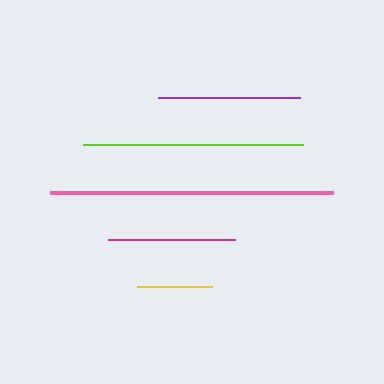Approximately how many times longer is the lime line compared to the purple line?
The lime line is approximately 1.5 times the length of the purple line.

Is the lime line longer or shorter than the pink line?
The pink line is longer than the lime line.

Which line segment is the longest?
The pink line is the longest at approximately 282 pixels.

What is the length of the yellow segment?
The yellow segment is approximately 75 pixels long.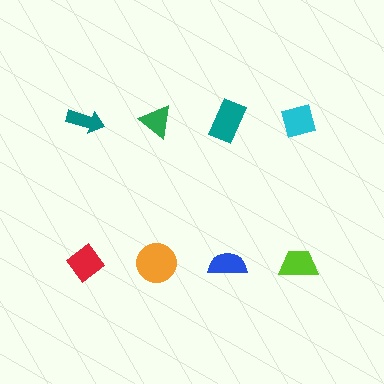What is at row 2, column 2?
An orange circle.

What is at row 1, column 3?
A teal rectangle.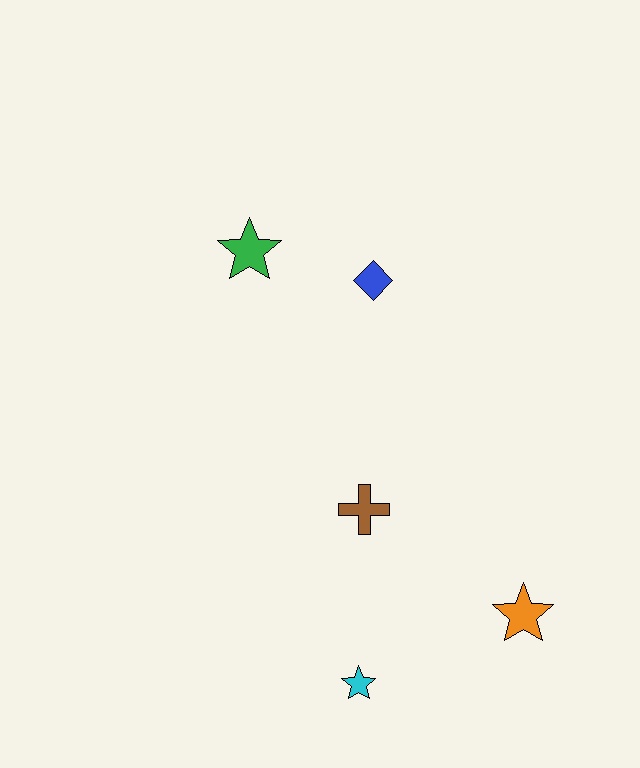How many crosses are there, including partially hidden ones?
There is 1 cross.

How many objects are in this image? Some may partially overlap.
There are 5 objects.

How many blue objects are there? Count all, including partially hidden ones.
There is 1 blue object.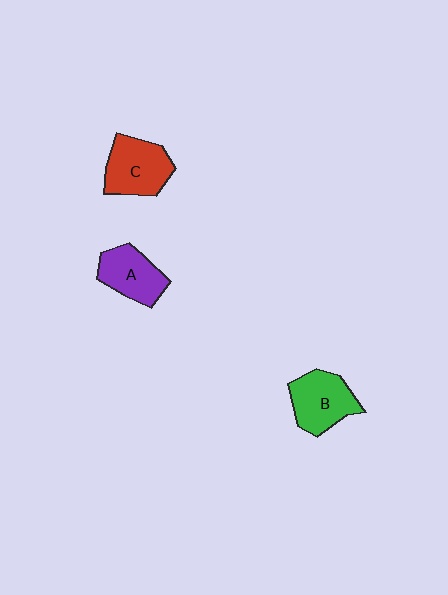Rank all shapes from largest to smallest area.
From largest to smallest: C (red), B (green), A (purple).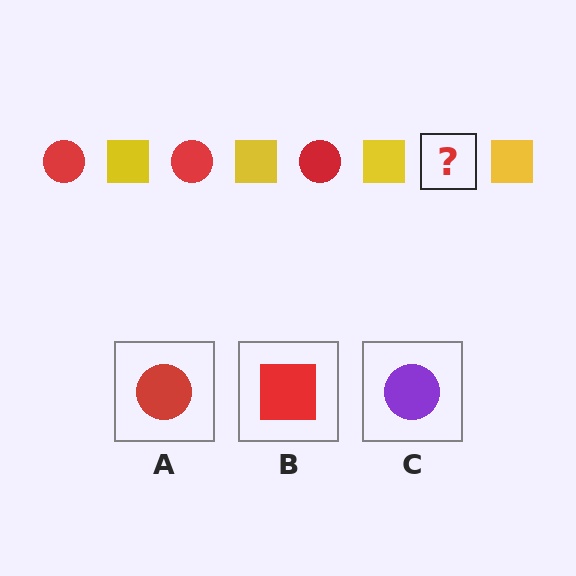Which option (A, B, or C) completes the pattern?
A.